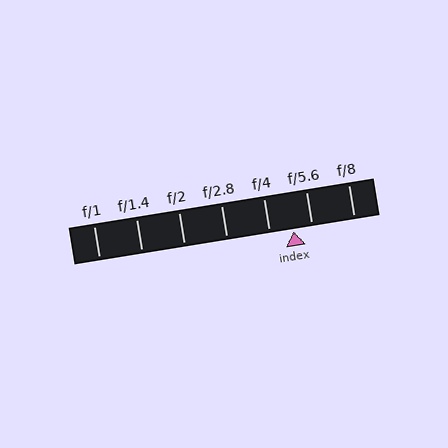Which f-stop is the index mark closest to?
The index mark is closest to f/5.6.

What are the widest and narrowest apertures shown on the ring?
The widest aperture shown is f/1 and the narrowest is f/8.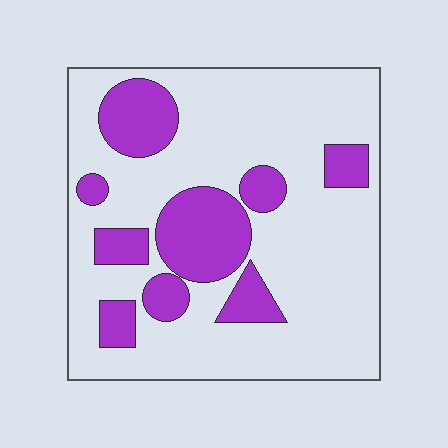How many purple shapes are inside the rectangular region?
9.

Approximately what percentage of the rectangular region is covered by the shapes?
Approximately 25%.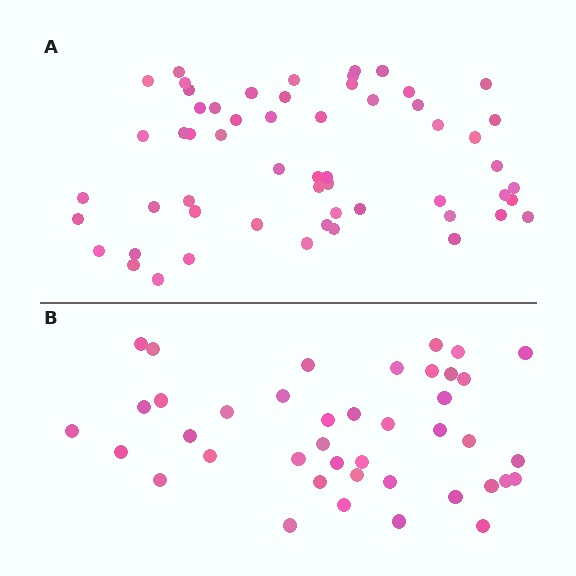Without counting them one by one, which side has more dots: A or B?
Region A (the top region) has more dots.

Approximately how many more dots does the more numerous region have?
Region A has approximately 15 more dots than region B.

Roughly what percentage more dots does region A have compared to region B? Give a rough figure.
About 40% more.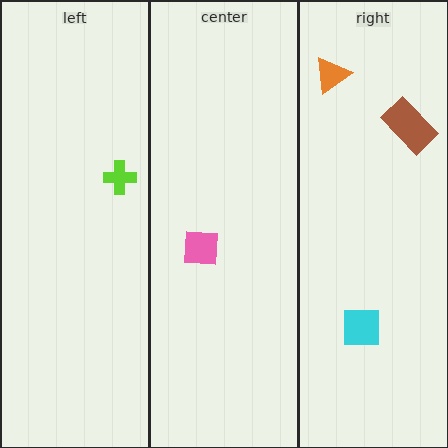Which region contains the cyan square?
The right region.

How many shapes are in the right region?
3.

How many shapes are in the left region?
1.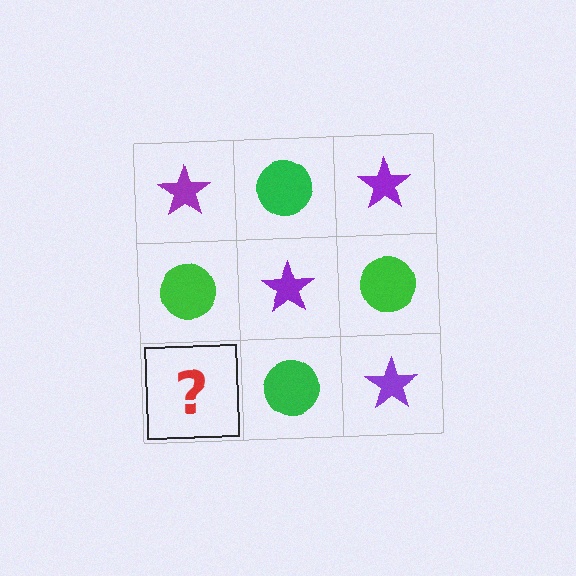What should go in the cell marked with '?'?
The missing cell should contain a purple star.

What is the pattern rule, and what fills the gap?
The rule is that it alternates purple star and green circle in a checkerboard pattern. The gap should be filled with a purple star.